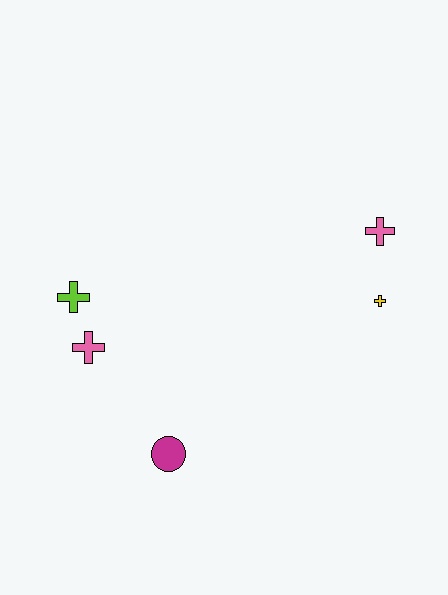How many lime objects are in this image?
There is 1 lime object.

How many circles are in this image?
There is 1 circle.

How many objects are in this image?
There are 5 objects.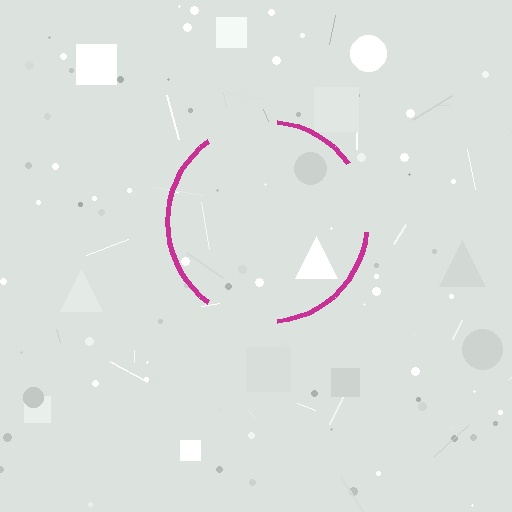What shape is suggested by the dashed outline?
The dashed outline suggests a circle.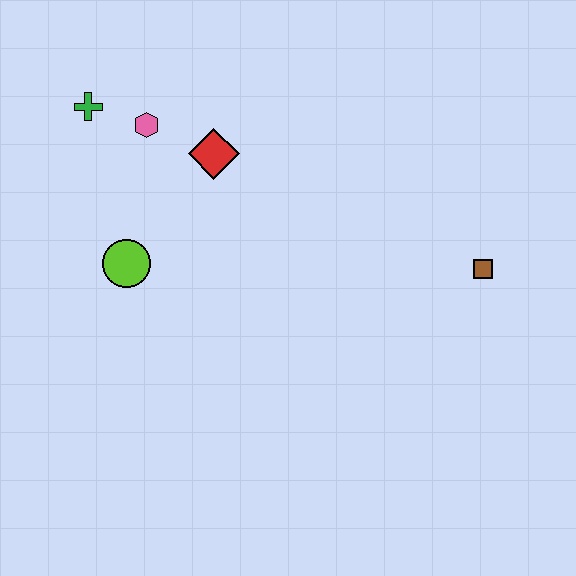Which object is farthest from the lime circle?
The brown square is farthest from the lime circle.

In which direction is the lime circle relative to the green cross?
The lime circle is below the green cross.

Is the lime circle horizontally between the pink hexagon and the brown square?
No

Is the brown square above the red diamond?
No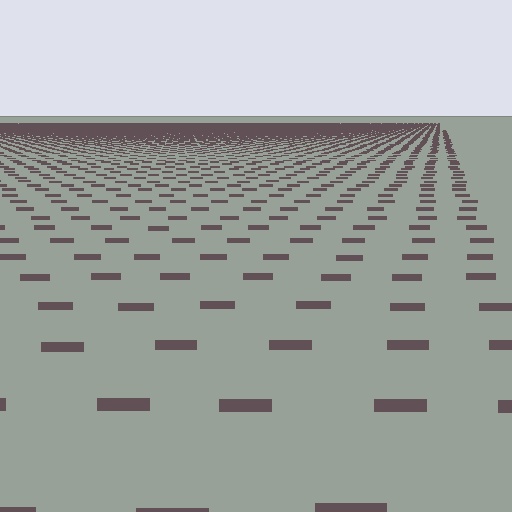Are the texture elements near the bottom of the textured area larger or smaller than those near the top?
Larger. Near the bottom, elements are closer to the viewer and appear at a bigger on-screen size.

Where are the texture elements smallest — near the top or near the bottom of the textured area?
Near the top.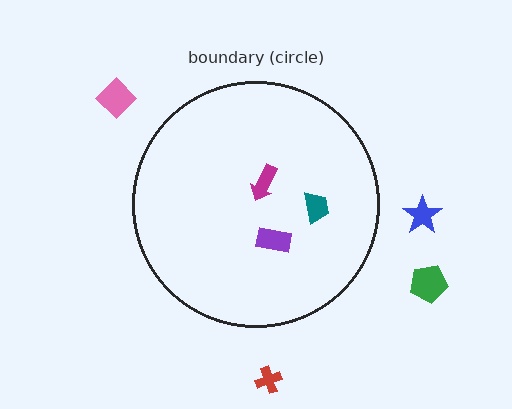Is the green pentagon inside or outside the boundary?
Outside.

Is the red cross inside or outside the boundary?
Outside.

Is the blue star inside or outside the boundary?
Outside.